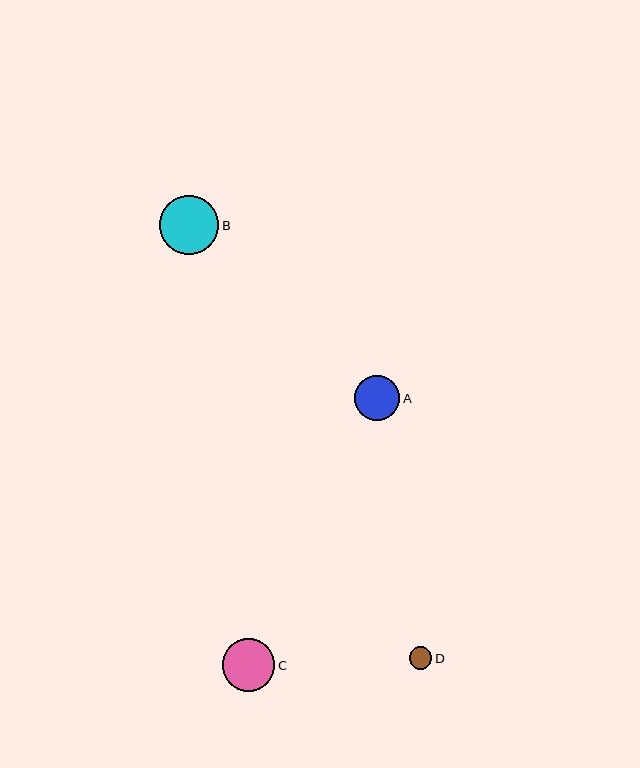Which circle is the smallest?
Circle D is the smallest with a size of approximately 22 pixels.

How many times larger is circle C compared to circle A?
Circle C is approximately 1.2 times the size of circle A.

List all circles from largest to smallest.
From largest to smallest: B, C, A, D.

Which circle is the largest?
Circle B is the largest with a size of approximately 59 pixels.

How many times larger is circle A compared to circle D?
Circle A is approximately 2.0 times the size of circle D.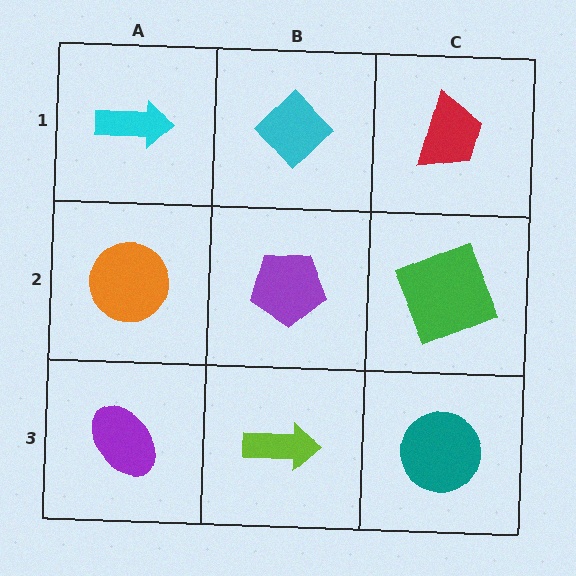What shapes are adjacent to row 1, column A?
An orange circle (row 2, column A), a cyan diamond (row 1, column B).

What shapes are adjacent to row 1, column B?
A purple pentagon (row 2, column B), a cyan arrow (row 1, column A), a red trapezoid (row 1, column C).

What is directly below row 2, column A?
A purple ellipse.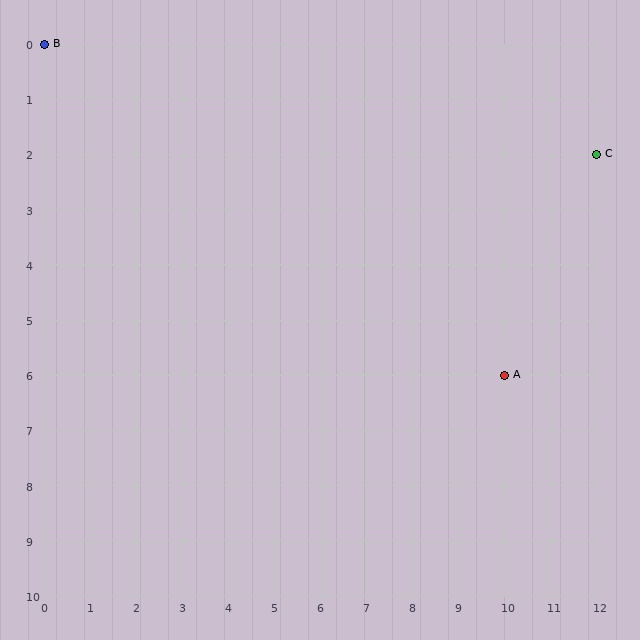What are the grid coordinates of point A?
Point A is at grid coordinates (10, 6).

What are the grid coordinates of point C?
Point C is at grid coordinates (12, 2).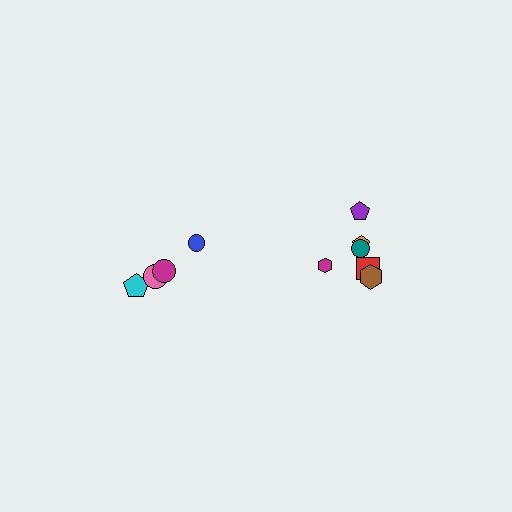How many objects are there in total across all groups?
There are 10 objects.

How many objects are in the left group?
There are 4 objects.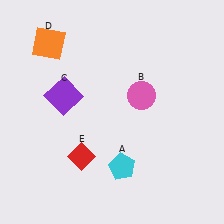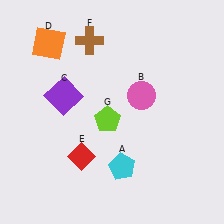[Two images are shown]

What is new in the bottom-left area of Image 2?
A lime pentagon (G) was added in the bottom-left area of Image 2.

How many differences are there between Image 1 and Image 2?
There are 2 differences between the two images.